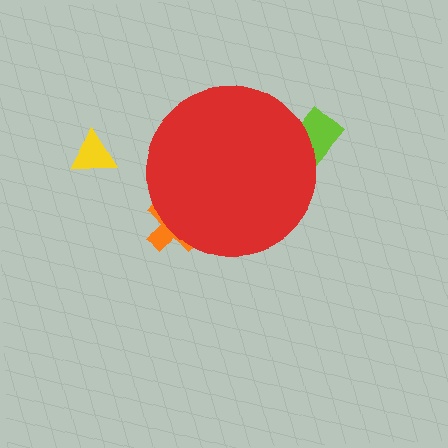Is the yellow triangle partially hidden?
No, the yellow triangle is fully visible.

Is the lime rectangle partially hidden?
Yes, the lime rectangle is partially hidden behind the red circle.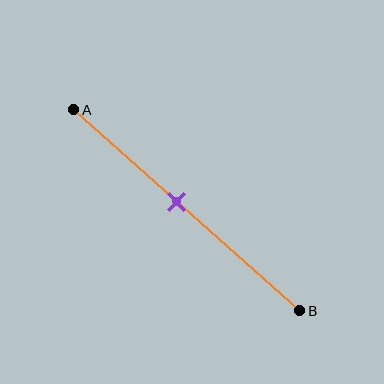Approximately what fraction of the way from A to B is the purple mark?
The purple mark is approximately 45% of the way from A to B.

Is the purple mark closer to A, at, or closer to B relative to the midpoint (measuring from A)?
The purple mark is closer to point A than the midpoint of segment AB.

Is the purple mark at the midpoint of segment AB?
No, the mark is at about 45% from A, not at the 50% midpoint.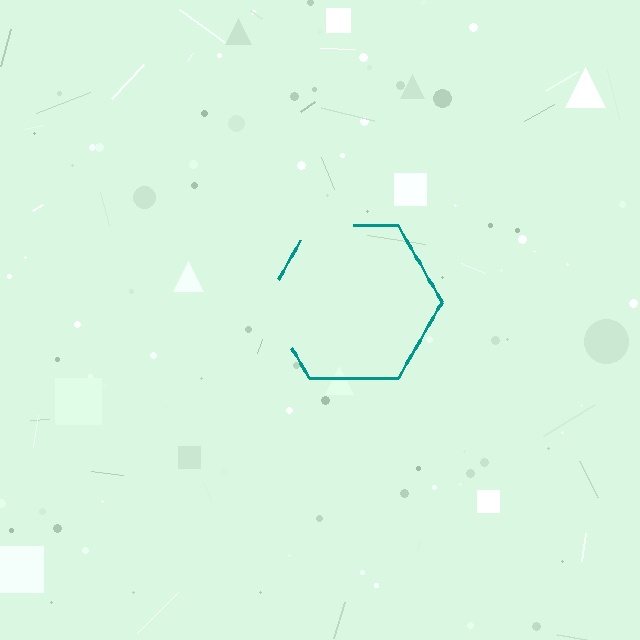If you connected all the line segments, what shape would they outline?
They would outline a hexagon.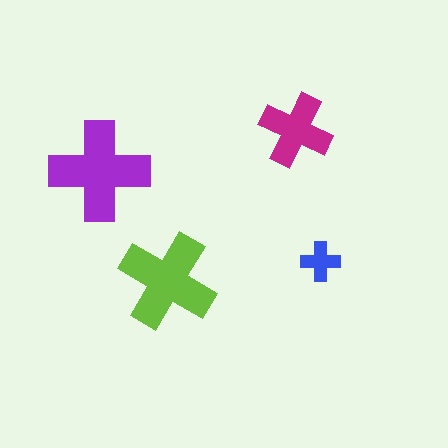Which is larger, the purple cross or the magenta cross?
The purple one.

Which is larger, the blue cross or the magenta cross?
The magenta one.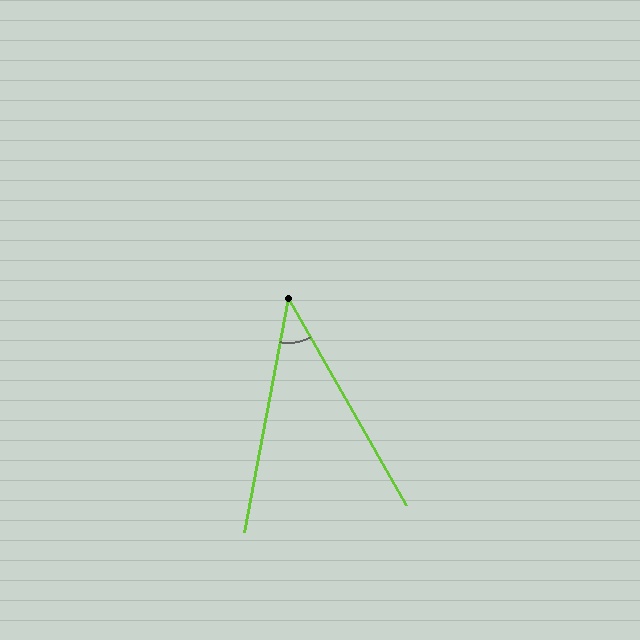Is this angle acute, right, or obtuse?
It is acute.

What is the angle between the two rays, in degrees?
Approximately 40 degrees.